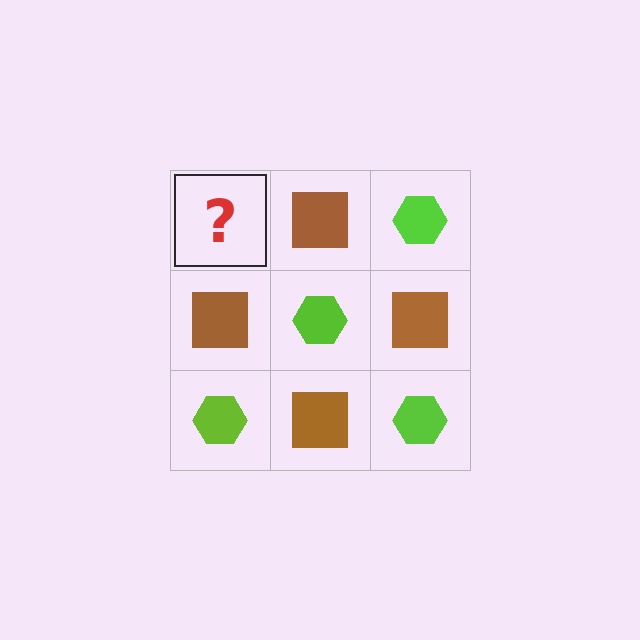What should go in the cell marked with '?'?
The missing cell should contain a lime hexagon.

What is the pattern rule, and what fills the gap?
The rule is that it alternates lime hexagon and brown square in a checkerboard pattern. The gap should be filled with a lime hexagon.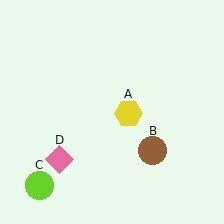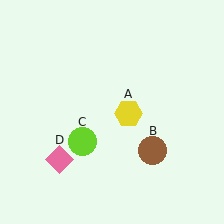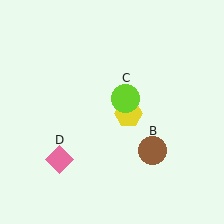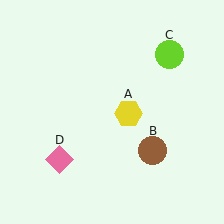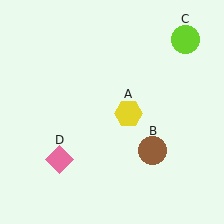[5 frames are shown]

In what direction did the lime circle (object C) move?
The lime circle (object C) moved up and to the right.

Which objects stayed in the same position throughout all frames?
Yellow hexagon (object A) and brown circle (object B) and pink diamond (object D) remained stationary.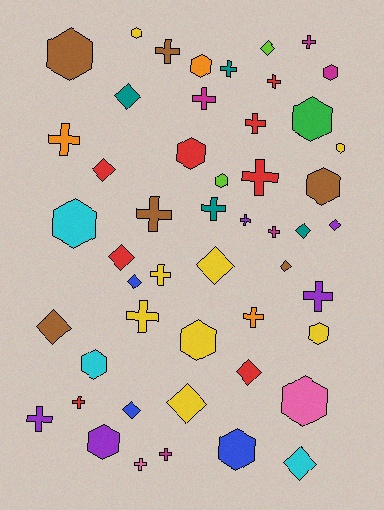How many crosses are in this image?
There are 20 crosses.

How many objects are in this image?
There are 50 objects.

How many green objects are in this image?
There is 1 green object.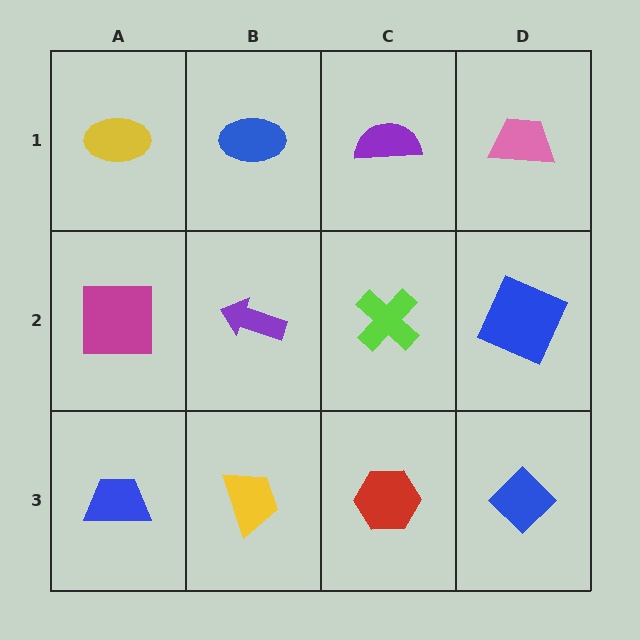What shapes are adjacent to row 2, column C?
A purple semicircle (row 1, column C), a red hexagon (row 3, column C), a purple arrow (row 2, column B), a blue square (row 2, column D).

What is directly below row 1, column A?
A magenta square.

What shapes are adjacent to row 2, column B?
A blue ellipse (row 1, column B), a yellow trapezoid (row 3, column B), a magenta square (row 2, column A), a lime cross (row 2, column C).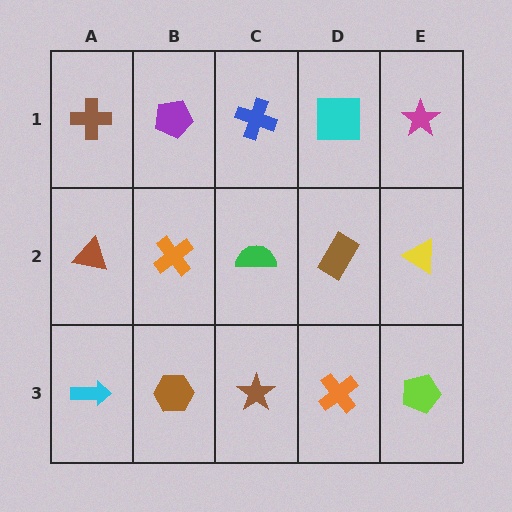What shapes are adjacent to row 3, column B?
An orange cross (row 2, column B), a cyan arrow (row 3, column A), a brown star (row 3, column C).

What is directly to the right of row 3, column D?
A lime pentagon.